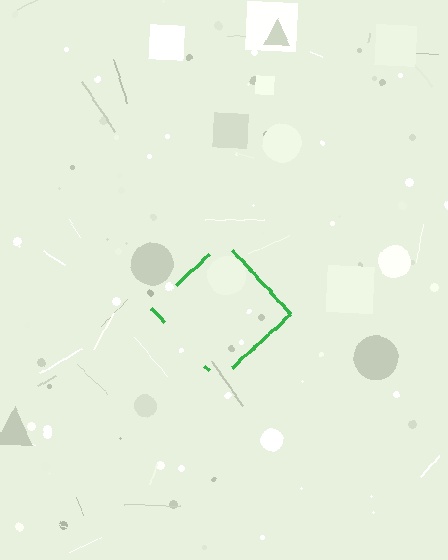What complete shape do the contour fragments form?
The contour fragments form a diamond.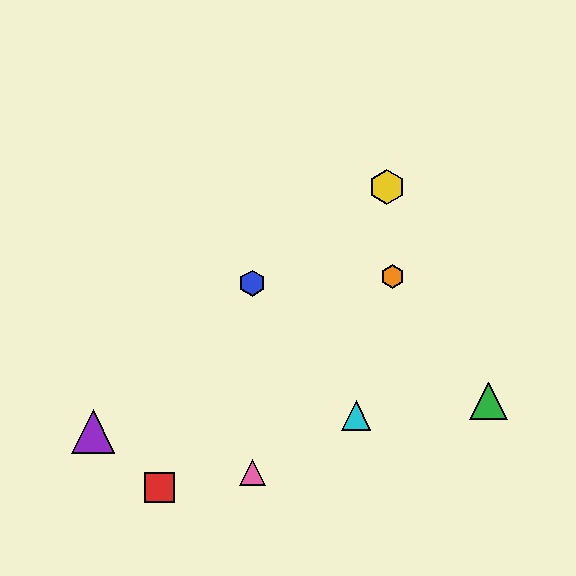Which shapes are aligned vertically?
The blue hexagon, the pink triangle are aligned vertically.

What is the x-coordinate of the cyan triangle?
The cyan triangle is at x≈356.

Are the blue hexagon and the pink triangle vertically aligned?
Yes, both are at x≈252.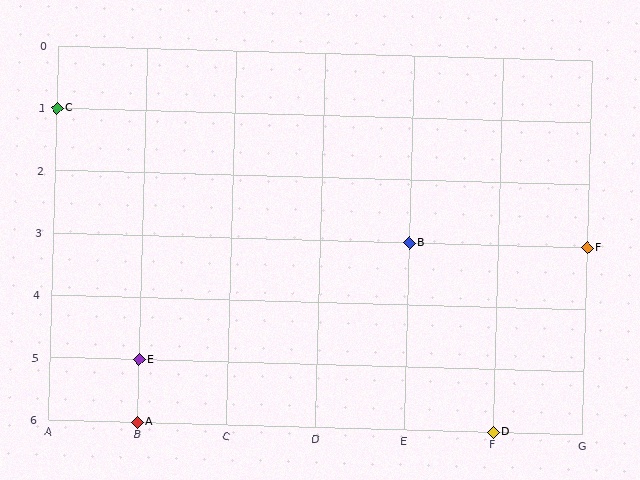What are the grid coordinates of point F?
Point F is at grid coordinates (G, 3).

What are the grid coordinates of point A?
Point A is at grid coordinates (B, 6).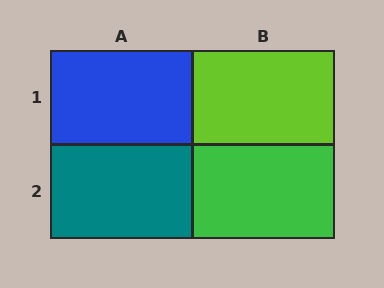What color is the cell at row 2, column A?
Teal.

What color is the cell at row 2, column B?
Green.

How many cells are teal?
1 cell is teal.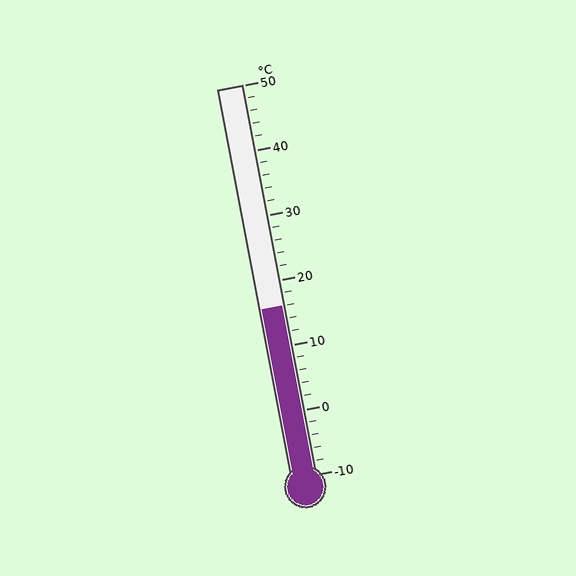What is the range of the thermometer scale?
The thermometer scale ranges from -10°C to 50°C.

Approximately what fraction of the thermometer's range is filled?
The thermometer is filled to approximately 45% of its range.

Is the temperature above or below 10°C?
The temperature is above 10°C.